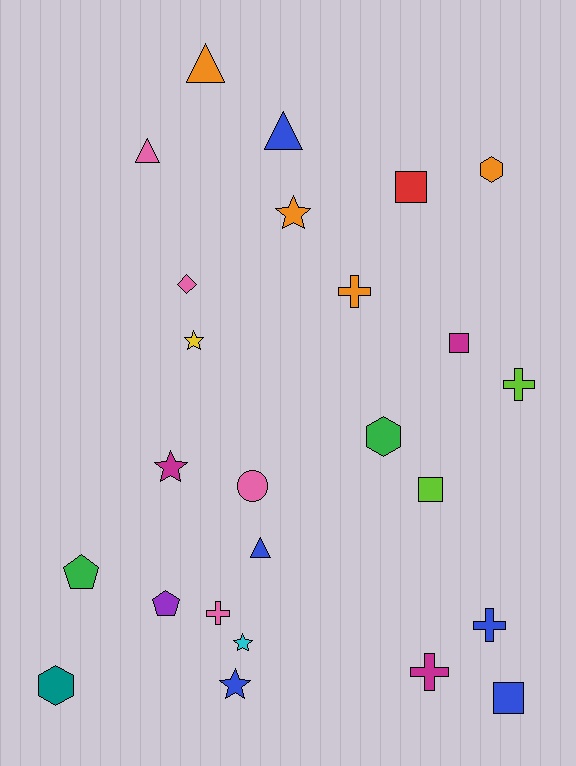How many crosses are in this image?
There are 5 crosses.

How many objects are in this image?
There are 25 objects.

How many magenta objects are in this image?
There are 3 magenta objects.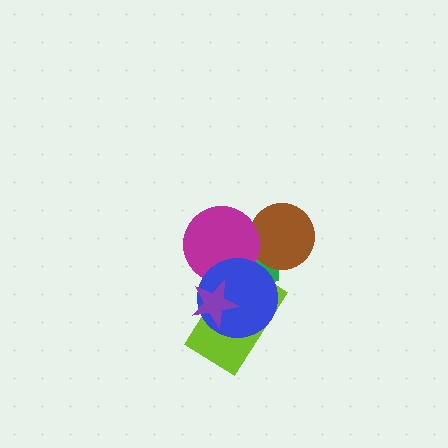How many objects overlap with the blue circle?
4 objects overlap with the blue circle.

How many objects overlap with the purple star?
2 objects overlap with the purple star.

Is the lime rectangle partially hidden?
Yes, it is partially covered by another shape.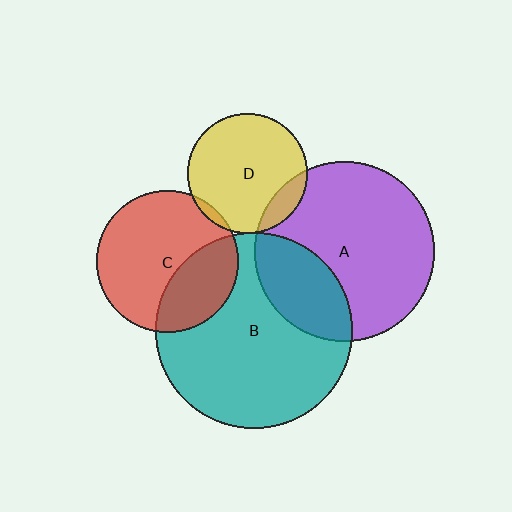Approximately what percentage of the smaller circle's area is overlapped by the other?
Approximately 25%.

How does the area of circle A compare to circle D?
Approximately 2.2 times.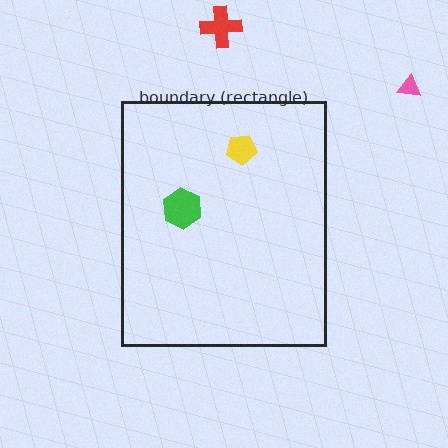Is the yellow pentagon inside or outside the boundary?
Inside.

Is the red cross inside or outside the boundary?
Outside.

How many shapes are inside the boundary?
2 inside, 2 outside.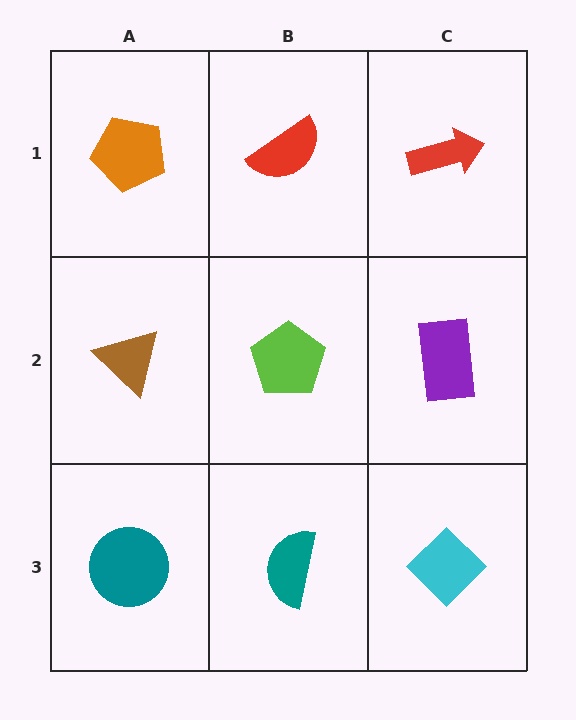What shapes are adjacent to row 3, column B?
A lime pentagon (row 2, column B), a teal circle (row 3, column A), a cyan diamond (row 3, column C).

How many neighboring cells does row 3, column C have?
2.